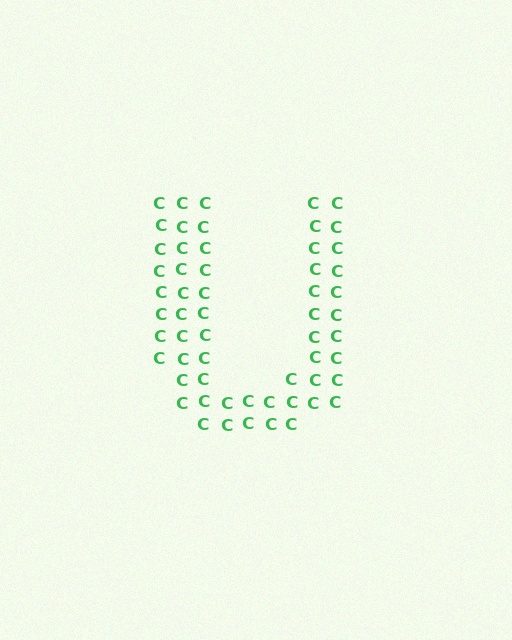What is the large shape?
The large shape is the letter U.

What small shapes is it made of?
It is made of small letter C's.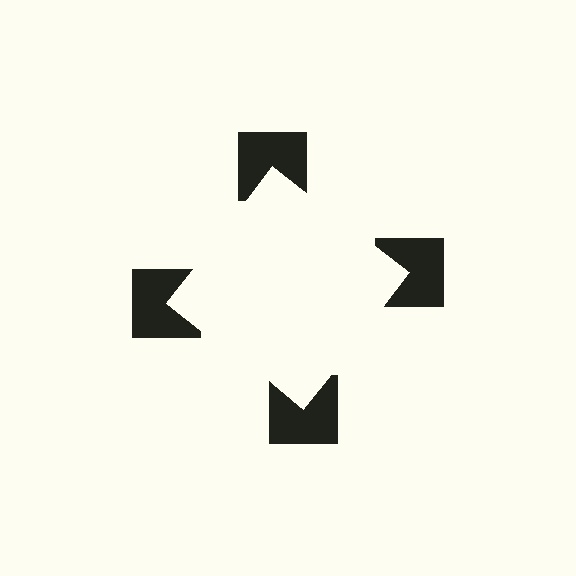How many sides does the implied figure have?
4 sides.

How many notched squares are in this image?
There are 4 — one at each vertex of the illusory square.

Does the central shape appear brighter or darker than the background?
It typically appears slightly brighter than the background, even though no actual brightness change is drawn.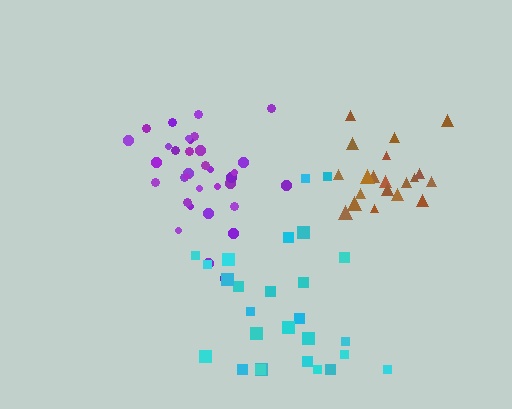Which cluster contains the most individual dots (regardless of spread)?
Purple (34).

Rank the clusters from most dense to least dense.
purple, brown, cyan.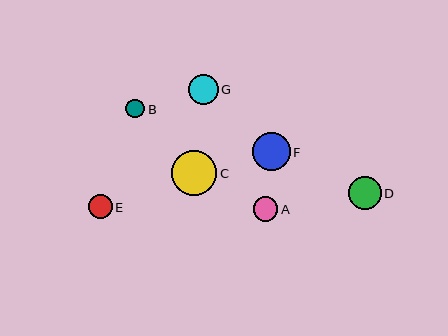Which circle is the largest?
Circle C is the largest with a size of approximately 45 pixels.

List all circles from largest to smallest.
From largest to smallest: C, F, D, G, A, E, B.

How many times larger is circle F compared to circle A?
Circle F is approximately 1.6 times the size of circle A.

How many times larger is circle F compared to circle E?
Circle F is approximately 1.6 times the size of circle E.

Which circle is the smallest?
Circle B is the smallest with a size of approximately 19 pixels.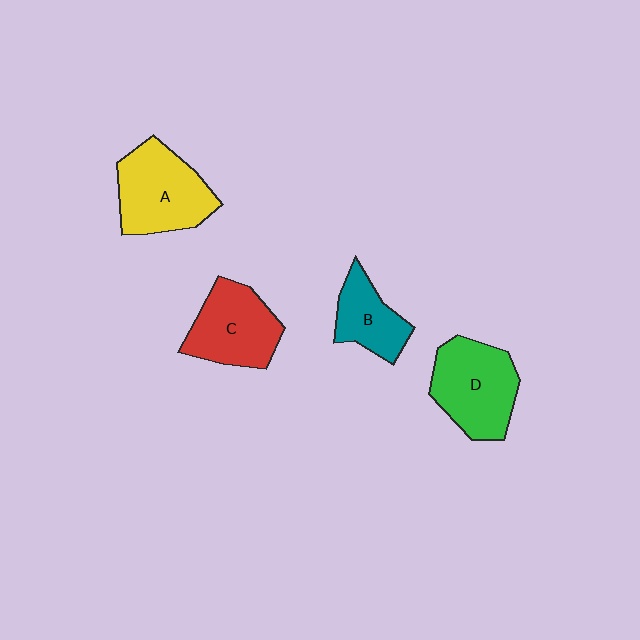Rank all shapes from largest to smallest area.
From largest to smallest: D (green), A (yellow), C (red), B (teal).